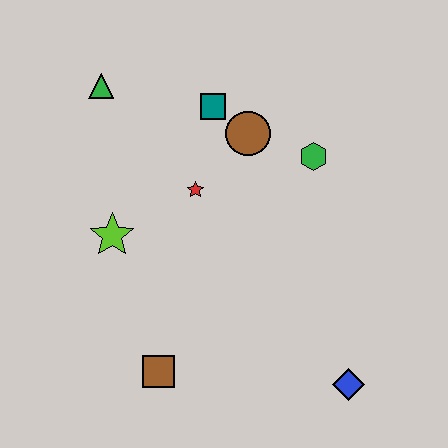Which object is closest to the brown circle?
The teal square is closest to the brown circle.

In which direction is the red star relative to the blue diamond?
The red star is above the blue diamond.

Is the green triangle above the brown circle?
Yes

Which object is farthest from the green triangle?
The blue diamond is farthest from the green triangle.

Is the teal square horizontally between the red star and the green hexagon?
Yes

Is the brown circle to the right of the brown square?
Yes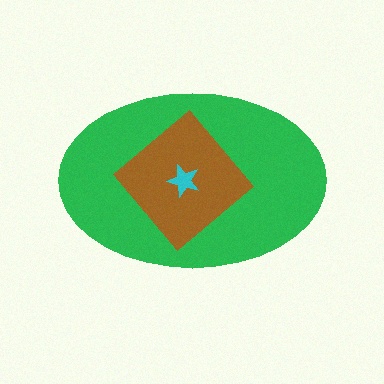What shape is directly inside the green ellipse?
The brown diamond.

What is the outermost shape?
The green ellipse.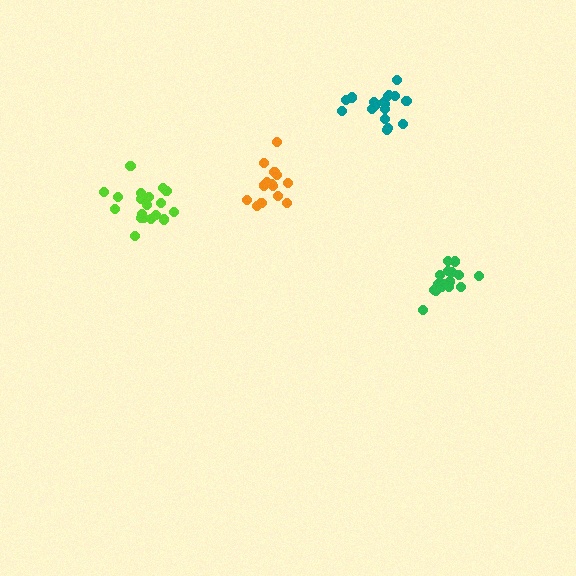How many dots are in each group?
Group 1: 19 dots, Group 2: 19 dots, Group 3: 16 dots, Group 4: 14 dots (68 total).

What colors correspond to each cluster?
The clusters are colored: teal, lime, green, orange.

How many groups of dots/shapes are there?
There are 4 groups.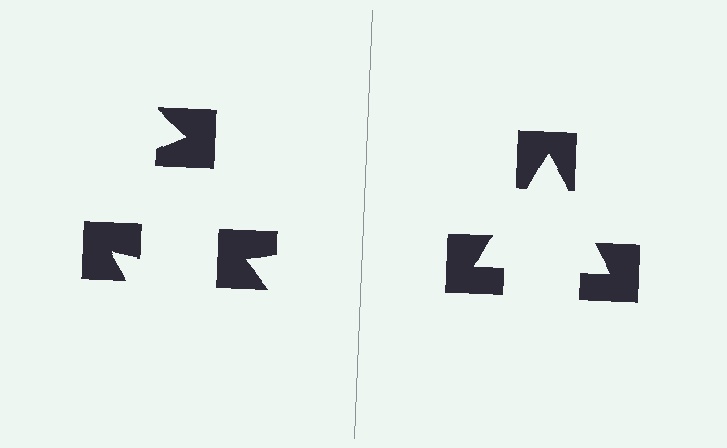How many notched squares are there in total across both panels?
6 — 3 on each side.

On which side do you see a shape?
An illusory triangle appears on the right side. On the left side the wedge cuts are rotated, so no coherent shape forms.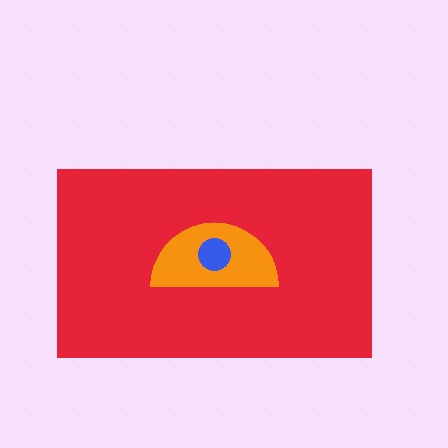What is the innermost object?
The blue circle.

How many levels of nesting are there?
3.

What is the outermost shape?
The red rectangle.